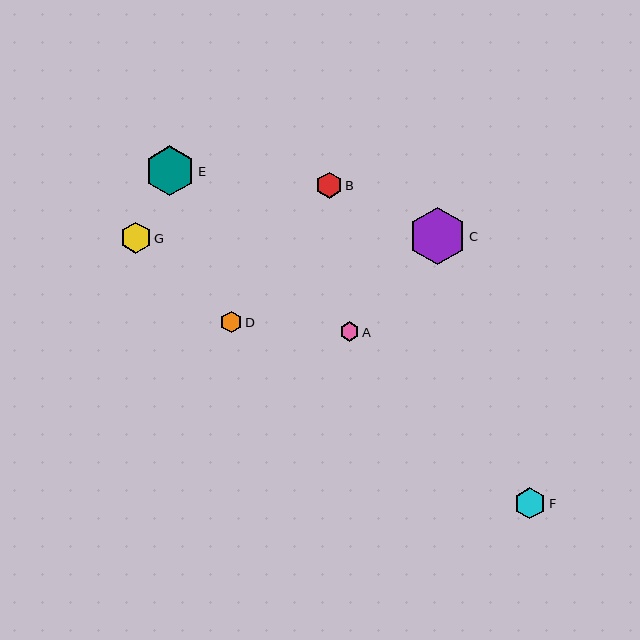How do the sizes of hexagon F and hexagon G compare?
Hexagon F and hexagon G are approximately the same size.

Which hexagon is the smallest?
Hexagon A is the smallest with a size of approximately 19 pixels.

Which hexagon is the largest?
Hexagon C is the largest with a size of approximately 57 pixels.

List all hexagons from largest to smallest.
From largest to smallest: C, E, F, G, B, D, A.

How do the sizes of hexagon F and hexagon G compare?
Hexagon F and hexagon G are approximately the same size.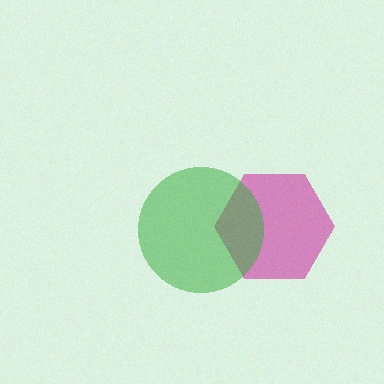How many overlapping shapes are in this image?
There are 2 overlapping shapes in the image.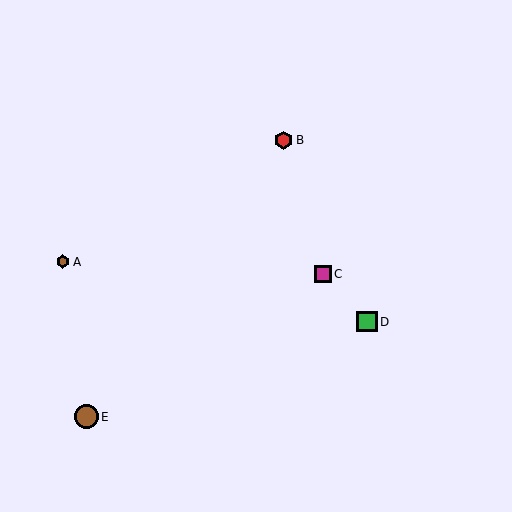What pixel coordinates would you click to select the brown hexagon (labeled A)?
Click at (63, 262) to select the brown hexagon A.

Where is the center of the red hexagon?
The center of the red hexagon is at (284, 140).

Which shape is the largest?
The brown circle (labeled E) is the largest.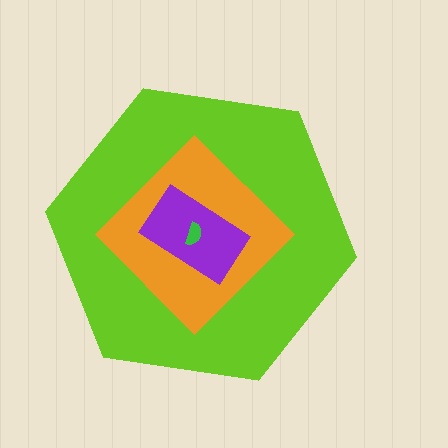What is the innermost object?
The green semicircle.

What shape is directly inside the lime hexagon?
The orange diamond.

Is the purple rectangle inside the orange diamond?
Yes.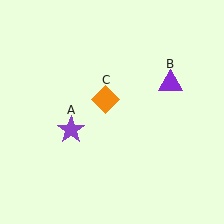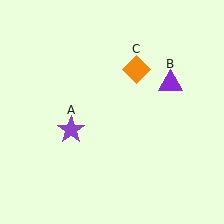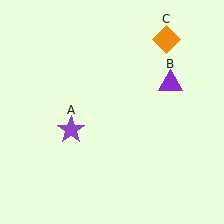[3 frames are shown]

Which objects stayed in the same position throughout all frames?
Purple star (object A) and purple triangle (object B) remained stationary.